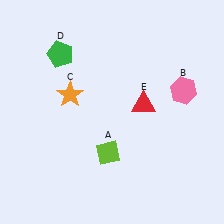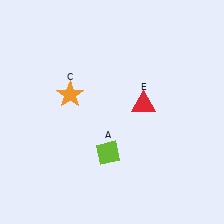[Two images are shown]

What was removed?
The green pentagon (D), the pink hexagon (B) were removed in Image 2.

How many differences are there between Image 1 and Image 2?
There are 2 differences between the two images.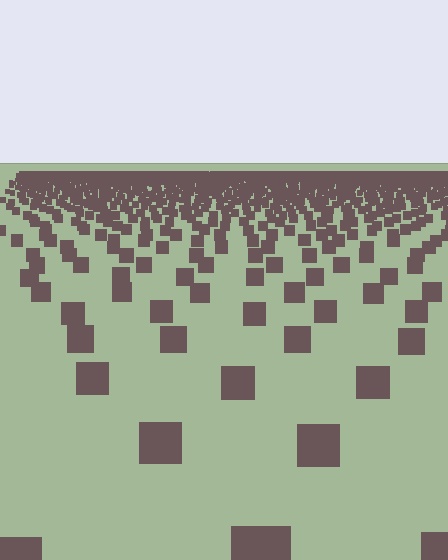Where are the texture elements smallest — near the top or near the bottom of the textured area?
Near the top.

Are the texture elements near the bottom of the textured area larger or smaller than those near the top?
Larger. Near the bottom, elements are closer to the viewer and appear at a bigger on-screen size.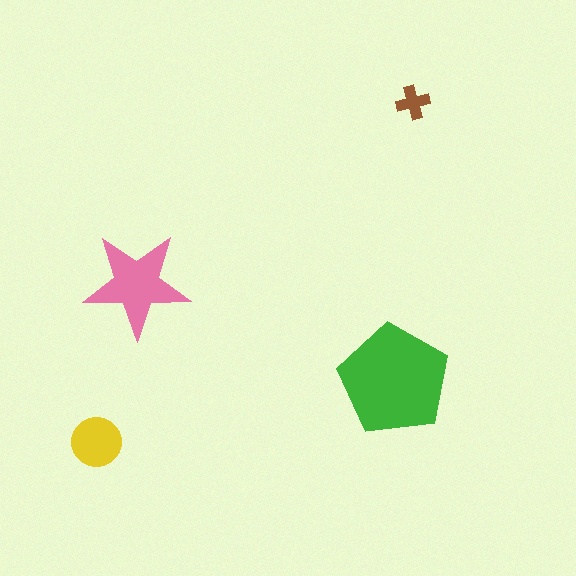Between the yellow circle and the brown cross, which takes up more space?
The yellow circle.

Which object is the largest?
The green pentagon.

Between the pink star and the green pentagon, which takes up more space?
The green pentagon.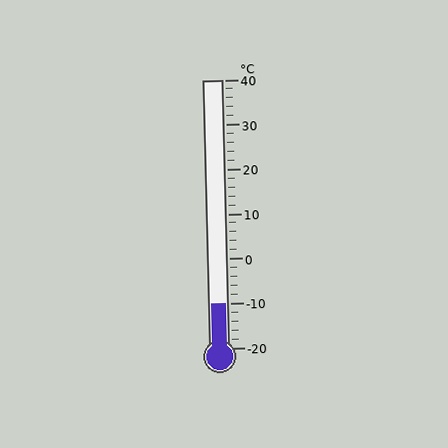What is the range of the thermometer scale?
The thermometer scale ranges from -20°C to 40°C.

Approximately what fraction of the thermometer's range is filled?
The thermometer is filled to approximately 15% of its range.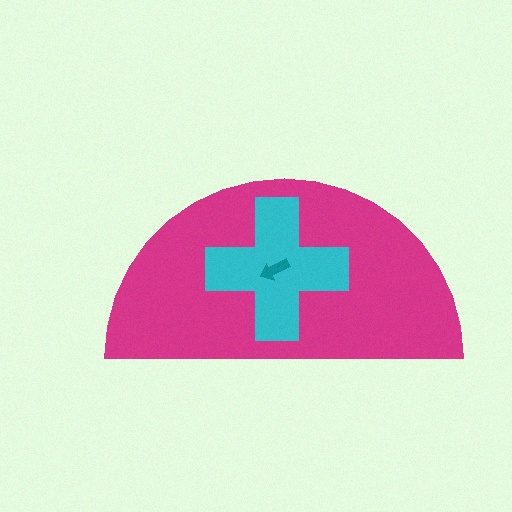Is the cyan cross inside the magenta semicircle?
Yes.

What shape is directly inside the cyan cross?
The teal arrow.